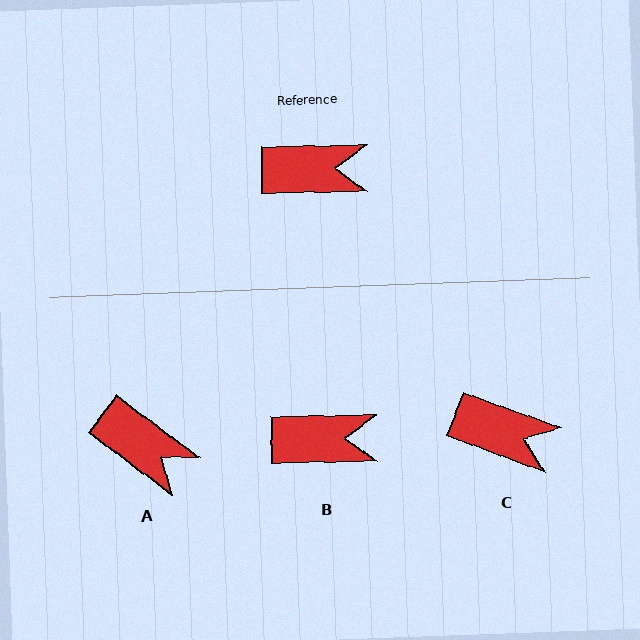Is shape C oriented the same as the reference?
No, it is off by about 21 degrees.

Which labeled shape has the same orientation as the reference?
B.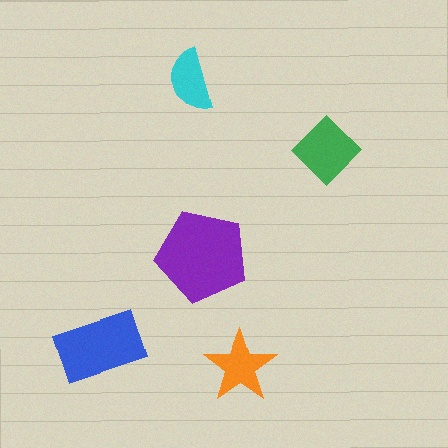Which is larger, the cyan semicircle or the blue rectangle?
The blue rectangle.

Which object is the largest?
The purple pentagon.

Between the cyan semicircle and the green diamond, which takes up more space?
The green diamond.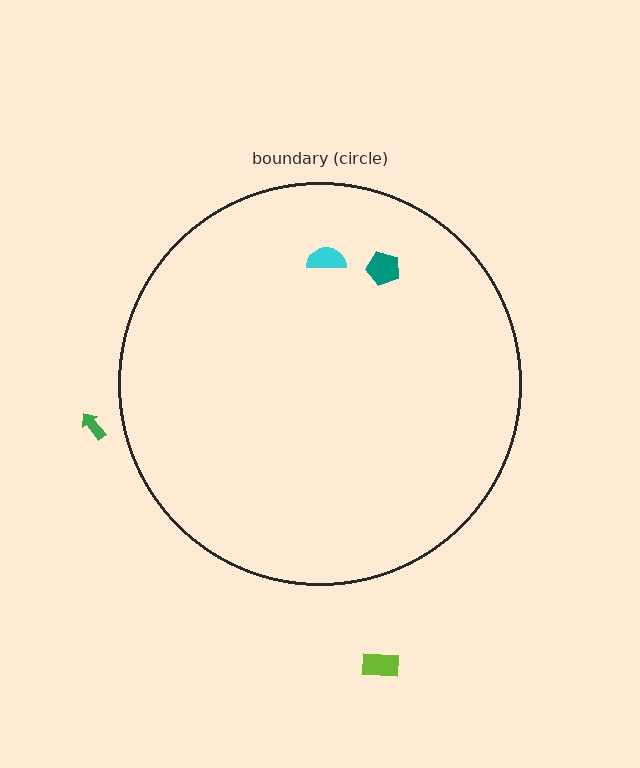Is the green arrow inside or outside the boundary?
Outside.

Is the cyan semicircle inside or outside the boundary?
Inside.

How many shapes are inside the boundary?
2 inside, 2 outside.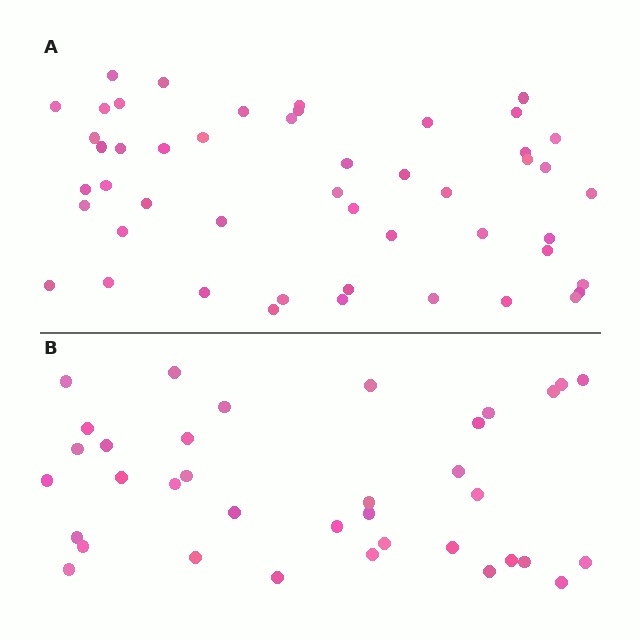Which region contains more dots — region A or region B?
Region A (the top region) has more dots.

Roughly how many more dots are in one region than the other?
Region A has approximately 15 more dots than region B.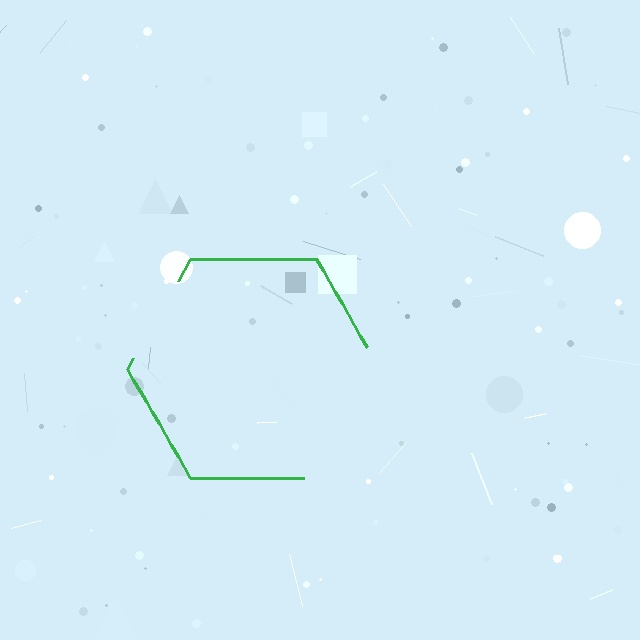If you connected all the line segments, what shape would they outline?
They would outline a hexagon.